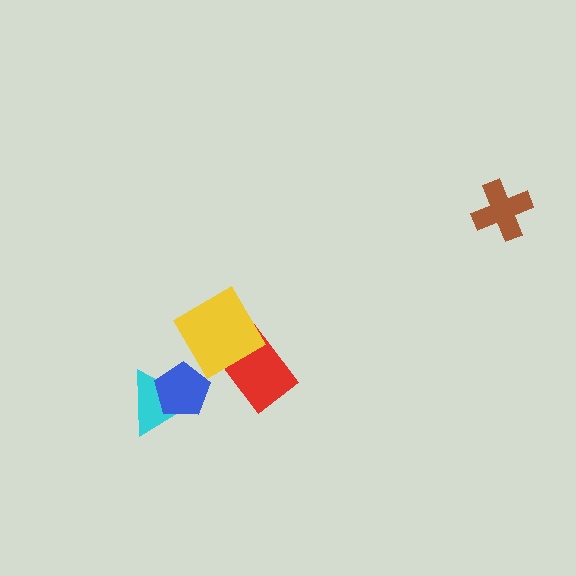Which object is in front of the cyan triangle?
The blue pentagon is in front of the cyan triangle.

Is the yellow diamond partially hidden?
No, no other shape covers it.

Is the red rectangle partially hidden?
Yes, it is partially covered by another shape.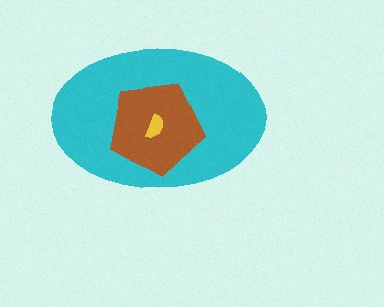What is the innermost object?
The yellow semicircle.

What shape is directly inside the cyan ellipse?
The brown pentagon.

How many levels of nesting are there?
3.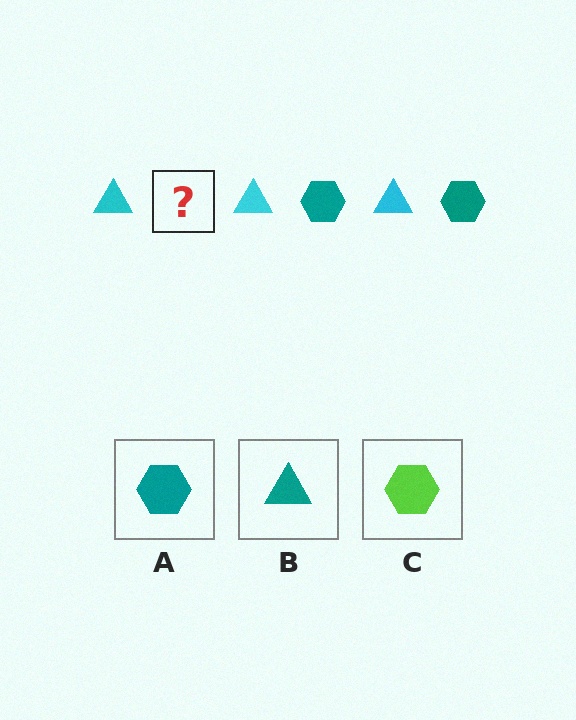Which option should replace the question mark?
Option A.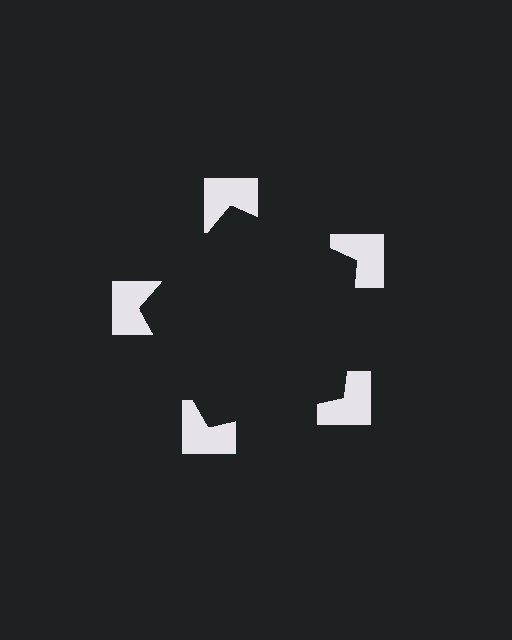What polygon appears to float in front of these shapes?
An illusory pentagon — its edges are inferred from the aligned wedge cuts in the notched squares, not physically drawn.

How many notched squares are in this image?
There are 5 — one at each vertex of the illusory pentagon.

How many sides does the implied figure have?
5 sides.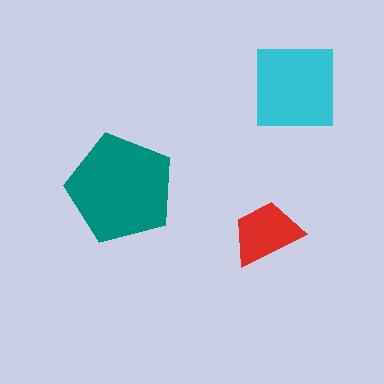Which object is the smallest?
The red trapezoid.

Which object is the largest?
The teal pentagon.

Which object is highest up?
The cyan square is topmost.